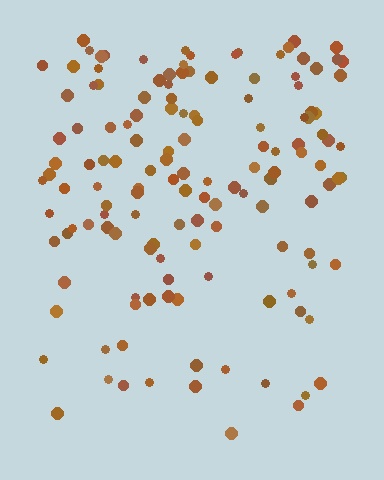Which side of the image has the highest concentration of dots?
The top.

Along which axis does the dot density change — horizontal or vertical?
Vertical.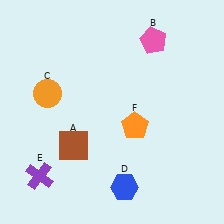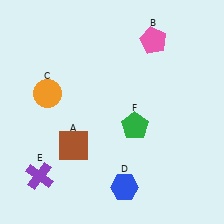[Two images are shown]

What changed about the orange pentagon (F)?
In Image 1, F is orange. In Image 2, it changed to green.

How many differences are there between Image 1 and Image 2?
There is 1 difference between the two images.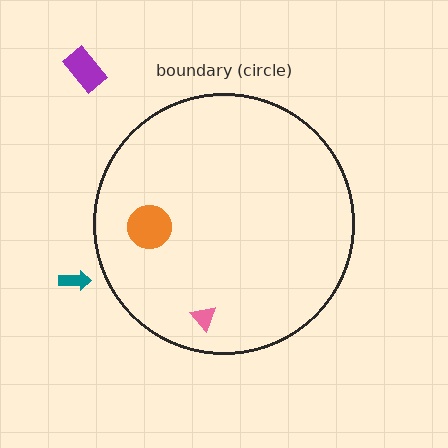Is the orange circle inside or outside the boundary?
Inside.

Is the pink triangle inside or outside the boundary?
Inside.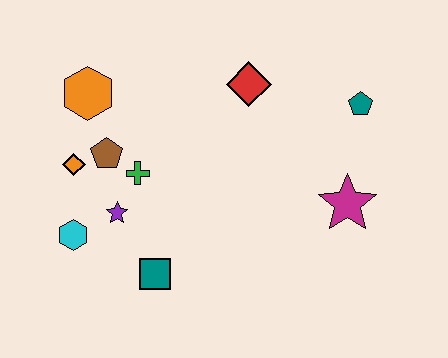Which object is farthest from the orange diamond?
The teal pentagon is farthest from the orange diamond.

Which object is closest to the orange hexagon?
The brown pentagon is closest to the orange hexagon.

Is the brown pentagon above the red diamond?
No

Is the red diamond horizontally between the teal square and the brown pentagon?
No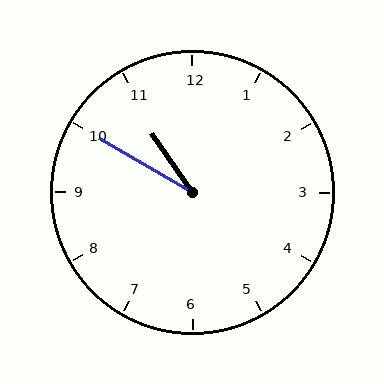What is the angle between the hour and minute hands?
Approximately 25 degrees.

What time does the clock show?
10:50.